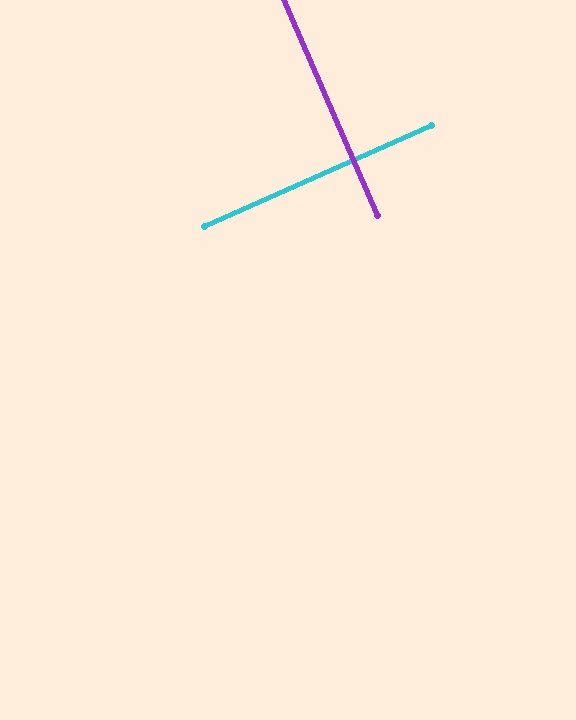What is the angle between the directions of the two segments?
Approximately 89 degrees.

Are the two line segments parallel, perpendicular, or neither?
Perpendicular — they meet at approximately 89°.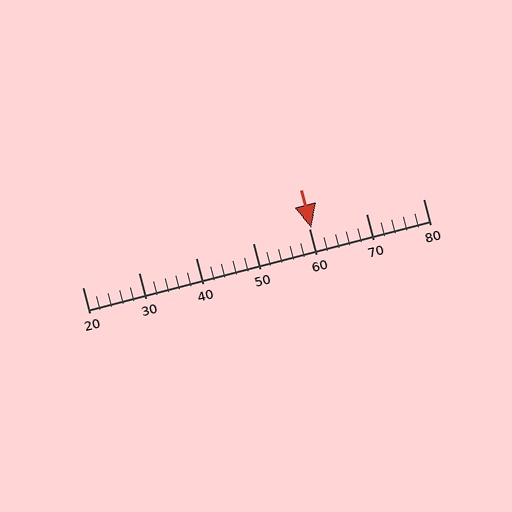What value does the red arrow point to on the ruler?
The red arrow points to approximately 60.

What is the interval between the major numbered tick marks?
The major tick marks are spaced 10 units apart.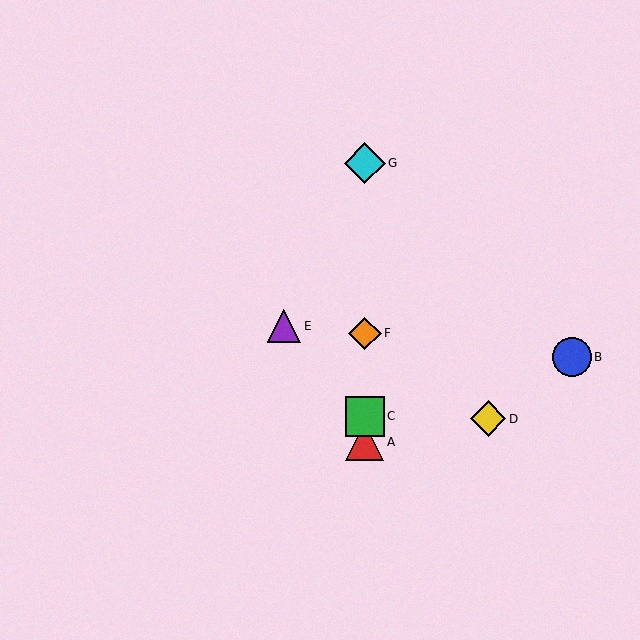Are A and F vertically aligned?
Yes, both are at x≈365.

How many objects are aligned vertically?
4 objects (A, C, F, G) are aligned vertically.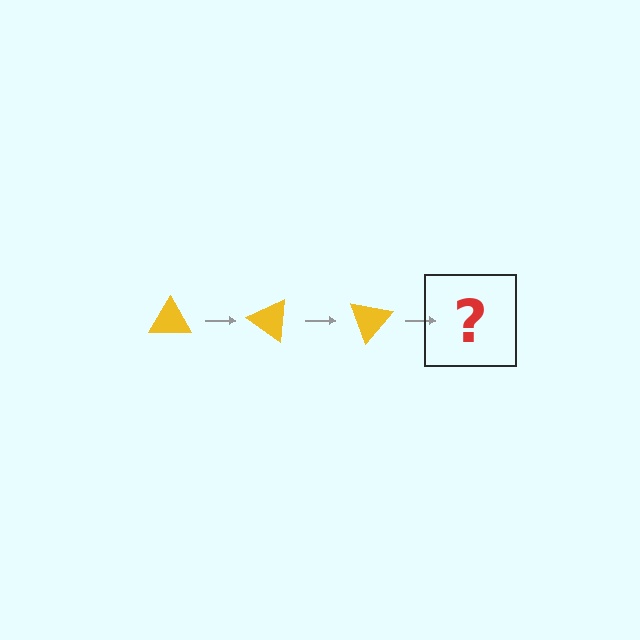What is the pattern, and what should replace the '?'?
The pattern is that the triangle rotates 35 degrees each step. The '?' should be a yellow triangle rotated 105 degrees.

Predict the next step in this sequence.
The next step is a yellow triangle rotated 105 degrees.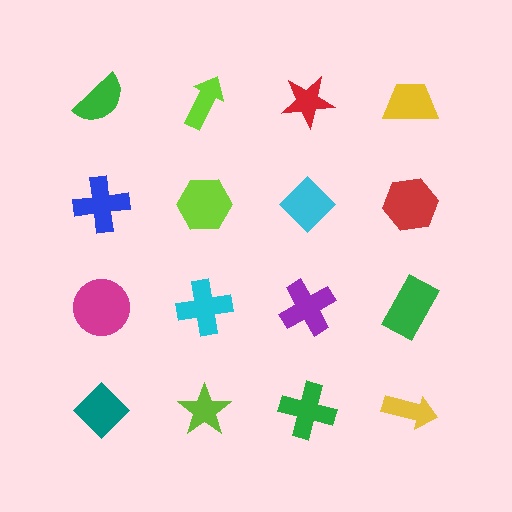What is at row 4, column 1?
A teal diamond.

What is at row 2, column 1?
A blue cross.